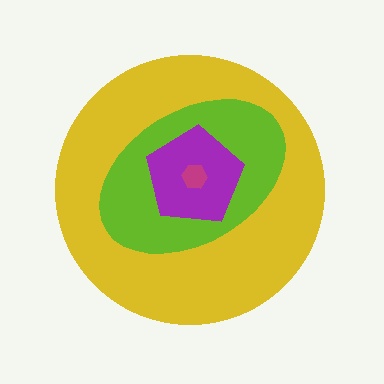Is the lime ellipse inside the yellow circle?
Yes.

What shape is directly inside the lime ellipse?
The purple pentagon.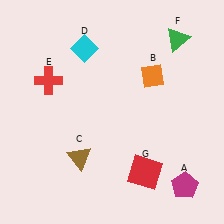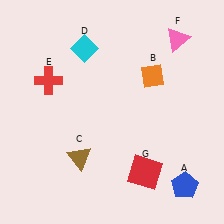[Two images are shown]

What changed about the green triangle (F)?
In Image 1, F is green. In Image 2, it changed to pink.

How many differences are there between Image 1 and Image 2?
There are 2 differences between the two images.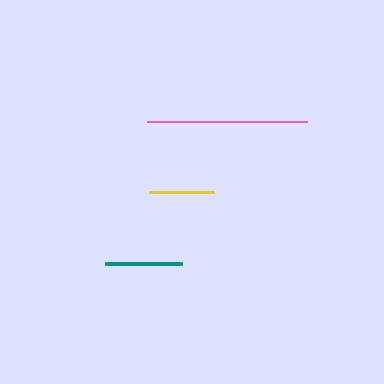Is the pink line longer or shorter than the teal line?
The pink line is longer than the teal line.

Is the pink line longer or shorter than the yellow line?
The pink line is longer than the yellow line.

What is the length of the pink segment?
The pink segment is approximately 160 pixels long.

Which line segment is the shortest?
The yellow line is the shortest at approximately 65 pixels.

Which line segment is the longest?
The pink line is the longest at approximately 160 pixels.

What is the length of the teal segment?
The teal segment is approximately 77 pixels long.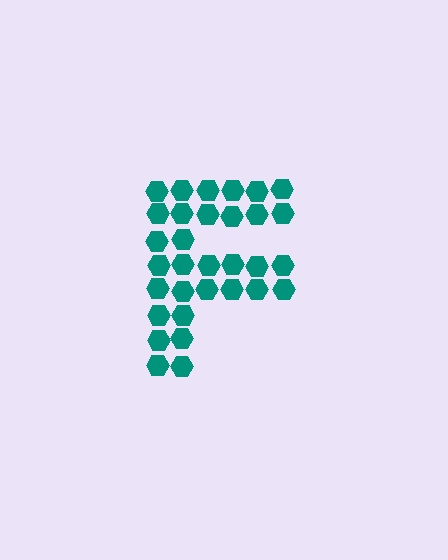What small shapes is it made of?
It is made of small hexagons.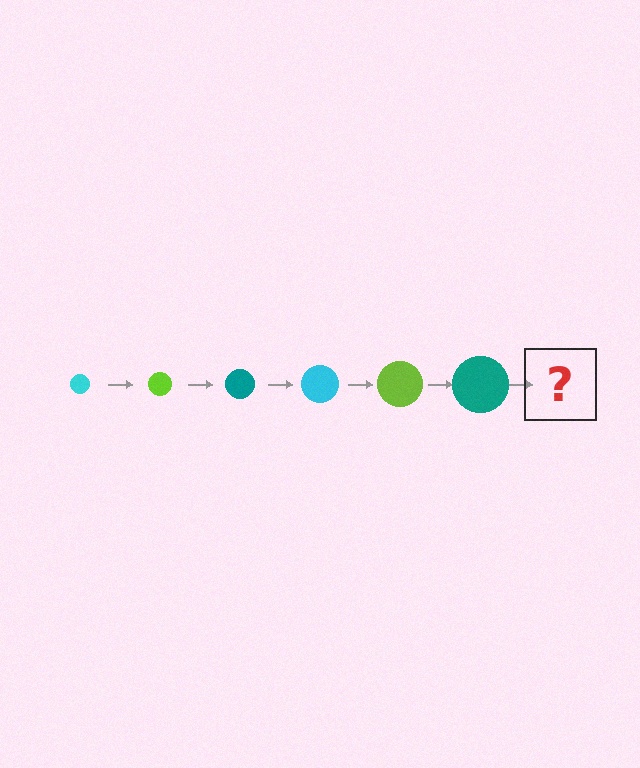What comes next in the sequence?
The next element should be a cyan circle, larger than the previous one.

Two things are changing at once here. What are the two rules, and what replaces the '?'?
The two rules are that the circle grows larger each step and the color cycles through cyan, lime, and teal. The '?' should be a cyan circle, larger than the previous one.